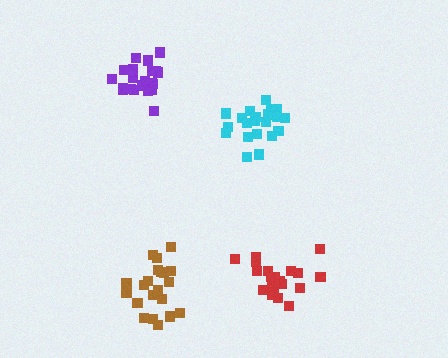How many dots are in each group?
Group 1: 21 dots, Group 2: 21 dots, Group 3: 20 dots, Group 4: 21 dots (83 total).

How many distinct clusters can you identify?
There are 4 distinct clusters.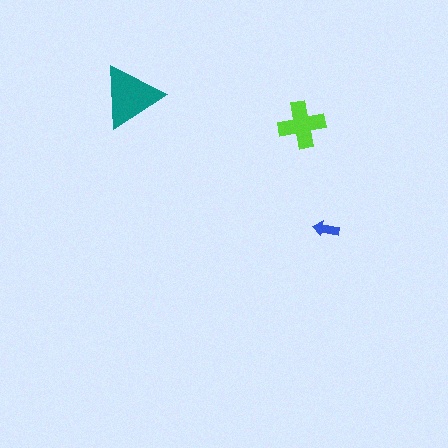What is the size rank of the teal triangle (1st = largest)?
1st.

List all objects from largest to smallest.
The teal triangle, the lime cross, the blue arrow.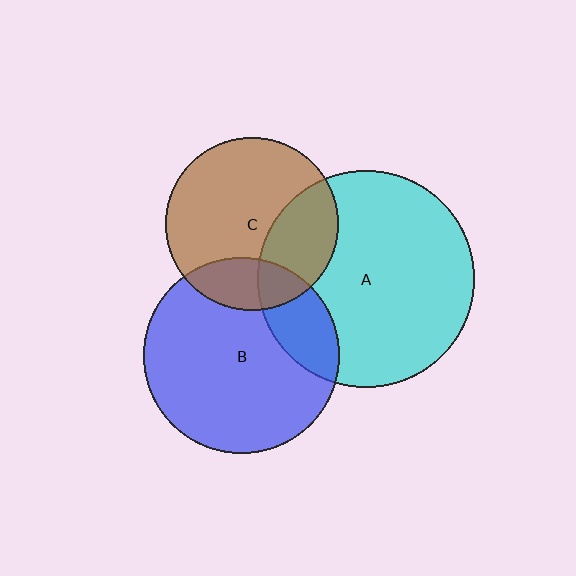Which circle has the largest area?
Circle A (cyan).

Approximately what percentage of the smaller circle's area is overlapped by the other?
Approximately 20%.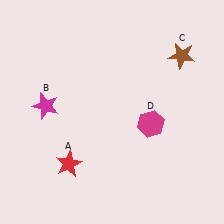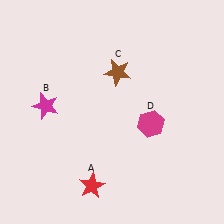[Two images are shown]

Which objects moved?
The objects that moved are: the red star (A), the brown star (C).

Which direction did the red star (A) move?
The red star (A) moved right.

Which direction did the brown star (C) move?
The brown star (C) moved left.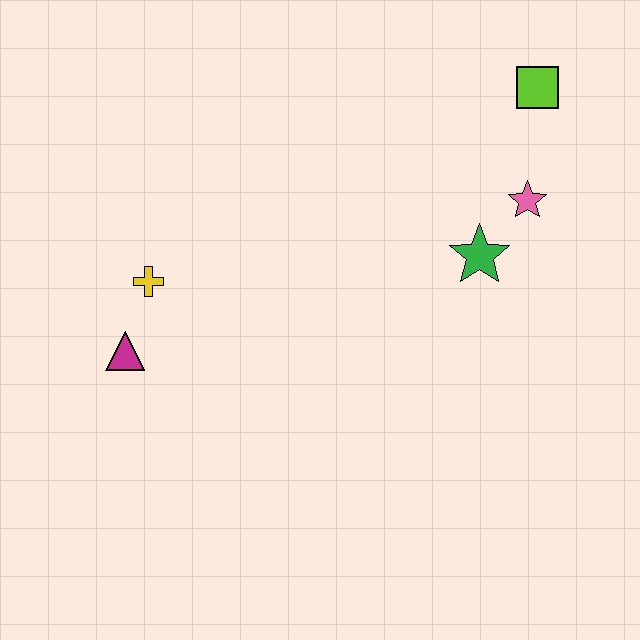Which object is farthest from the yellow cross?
The lime square is farthest from the yellow cross.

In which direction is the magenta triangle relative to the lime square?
The magenta triangle is to the left of the lime square.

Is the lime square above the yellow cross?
Yes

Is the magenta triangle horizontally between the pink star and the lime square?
No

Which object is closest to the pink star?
The green star is closest to the pink star.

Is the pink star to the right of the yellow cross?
Yes